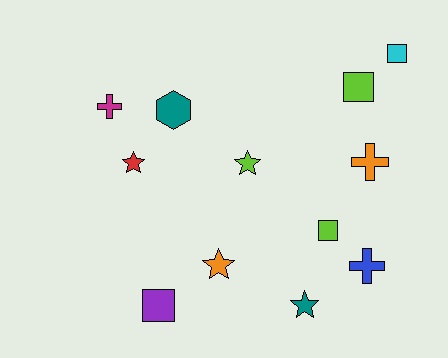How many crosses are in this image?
There are 3 crosses.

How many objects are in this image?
There are 12 objects.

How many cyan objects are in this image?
There is 1 cyan object.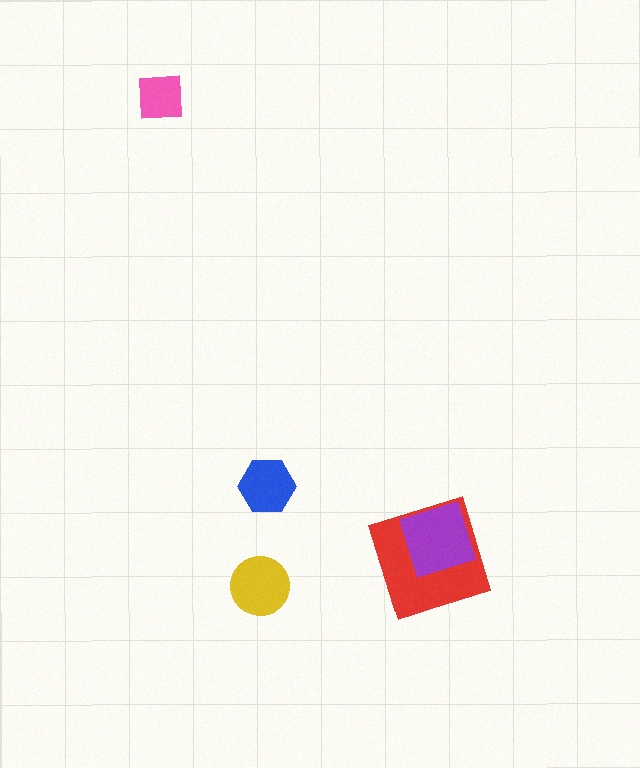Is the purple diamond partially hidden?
No, no other shape covers it.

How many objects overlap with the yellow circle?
0 objects overlap with the yellow circle.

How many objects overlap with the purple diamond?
1 object overlaps with the purple diamond.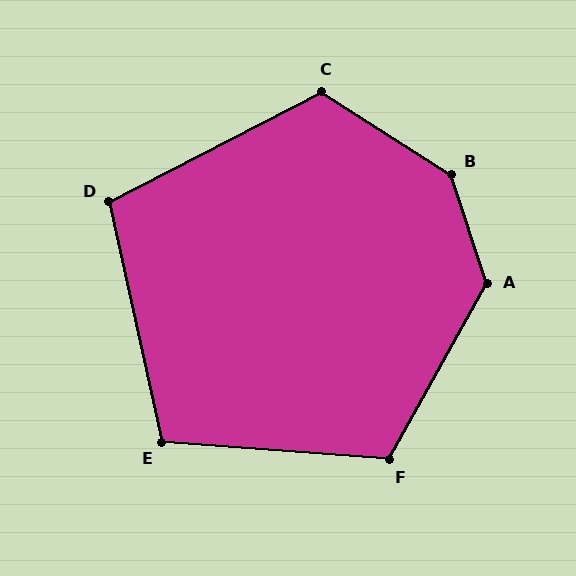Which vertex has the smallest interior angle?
D, at approximately 105 degrees.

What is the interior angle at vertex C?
Approximately 120 degrees (obtuse).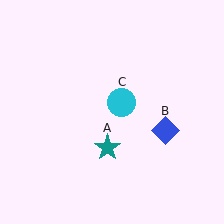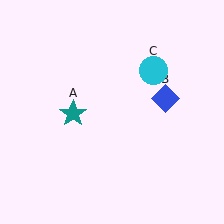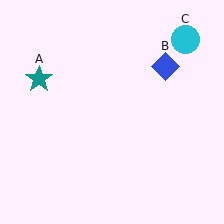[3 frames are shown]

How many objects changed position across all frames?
3 objects changed position: teal star (object A), blue diamond (object B), cyan circle (object C).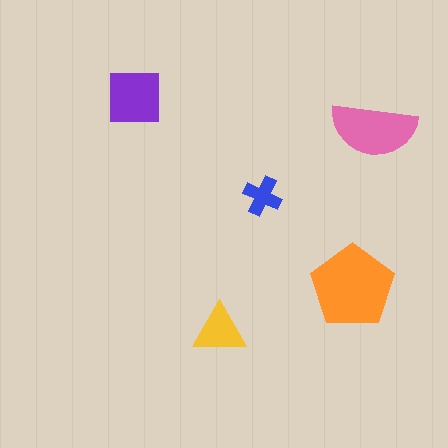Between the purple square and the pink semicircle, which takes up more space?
The pink semicircle.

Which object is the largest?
The orange pentagon.